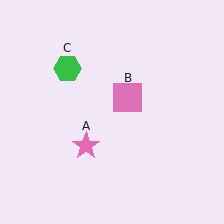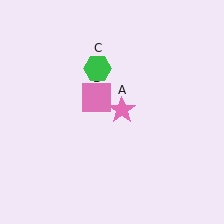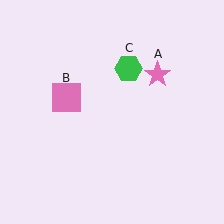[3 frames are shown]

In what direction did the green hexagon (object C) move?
The green hexagon (object C) moved right.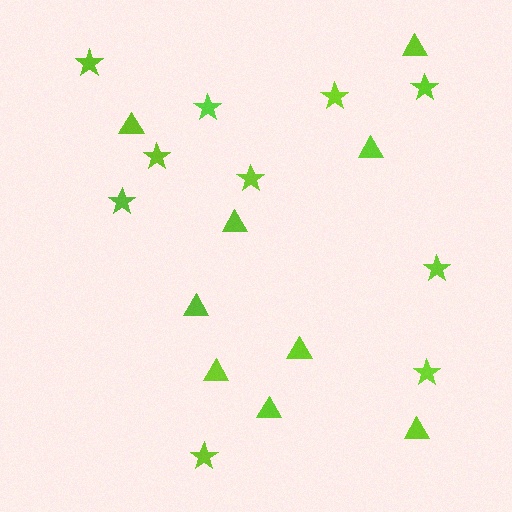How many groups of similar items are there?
There are 2 groups: one group of triangles (9) and one group of stars (10).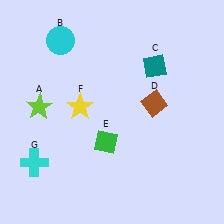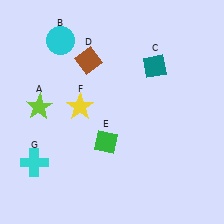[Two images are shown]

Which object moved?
The brown diamond (D) moved left.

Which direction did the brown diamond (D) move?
The brown diamond (D) moved left.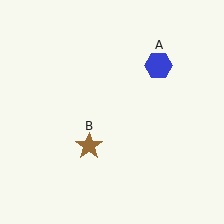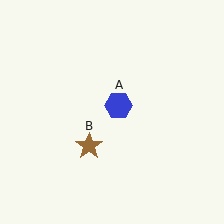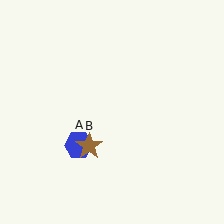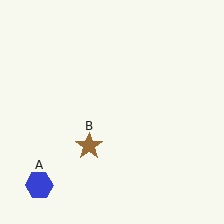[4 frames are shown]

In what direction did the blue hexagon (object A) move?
The blue hexagon (object A) moved down and to the left.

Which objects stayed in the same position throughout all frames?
Brown star (object B) remained stationary.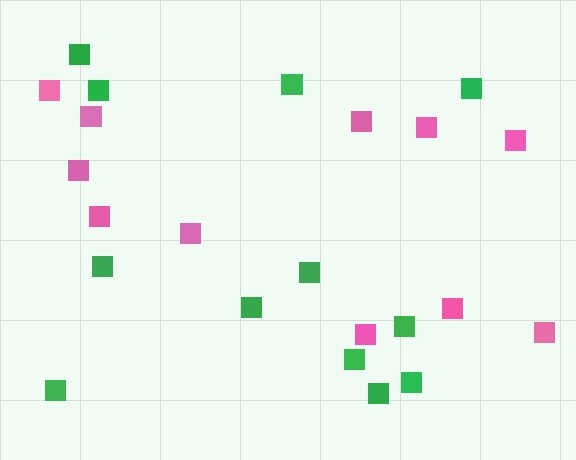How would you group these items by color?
There are 2 groups: one group of pink squares (11) and one group of green squares (12).